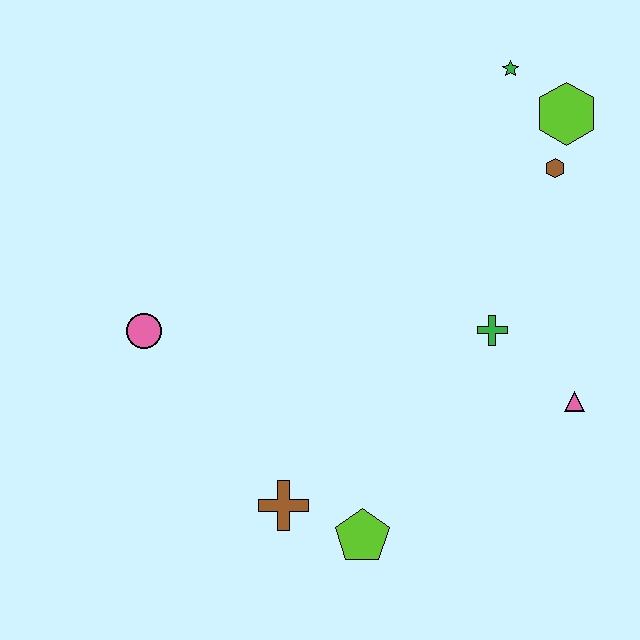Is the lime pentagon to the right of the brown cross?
Yes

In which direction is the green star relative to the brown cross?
The green star is above the brown cross.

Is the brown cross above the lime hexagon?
No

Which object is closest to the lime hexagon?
The brown hexagon is closest to the lime hexagon.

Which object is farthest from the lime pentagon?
The green star is farthest from the lime pentagon.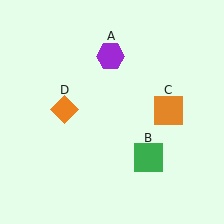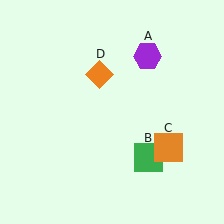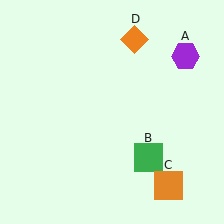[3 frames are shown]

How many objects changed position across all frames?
3 objects changed position: purple hexagon (object A), orange square (object C), orange diamond (object D).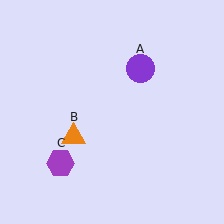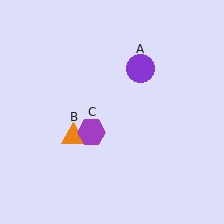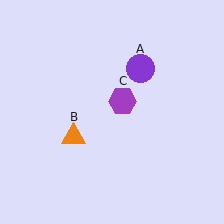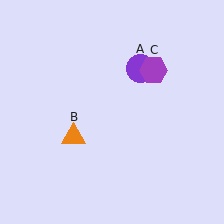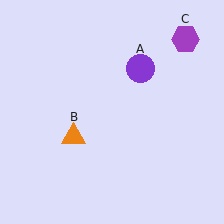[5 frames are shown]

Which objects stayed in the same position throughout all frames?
Purple circle (object A) and orange triangle (object B) remained stationary.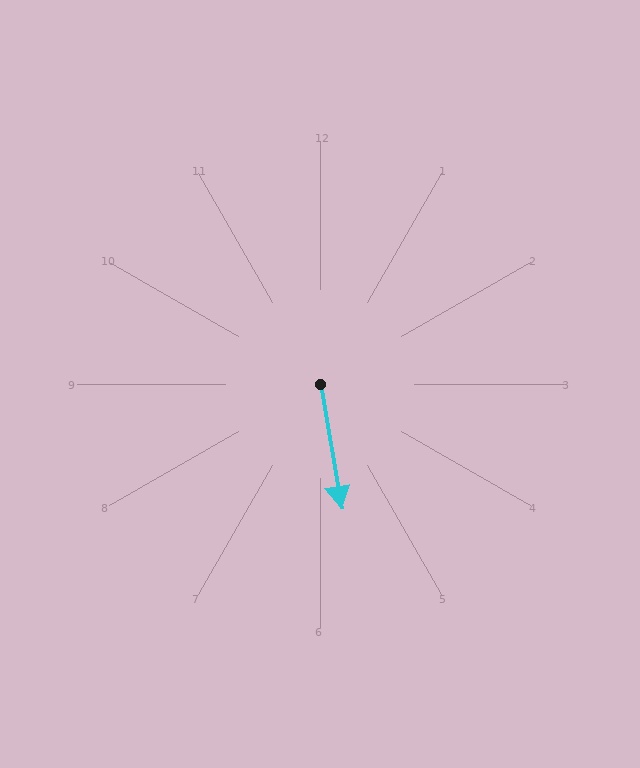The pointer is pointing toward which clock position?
Roughly 6 o'clock.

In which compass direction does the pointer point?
South.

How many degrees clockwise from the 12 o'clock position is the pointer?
Approximately 170 degrees.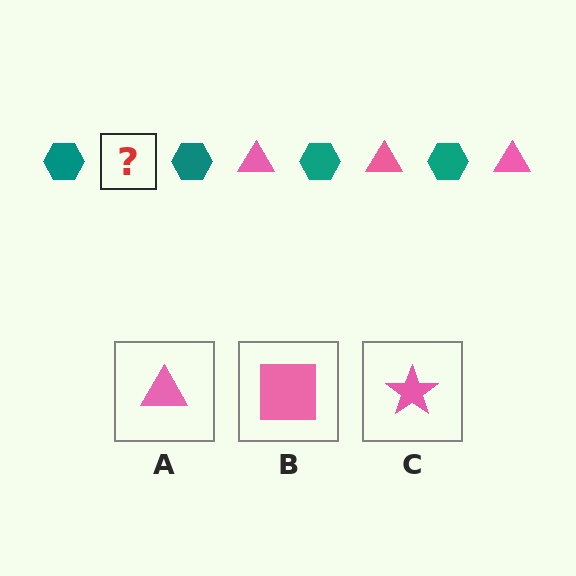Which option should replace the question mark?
Option A.